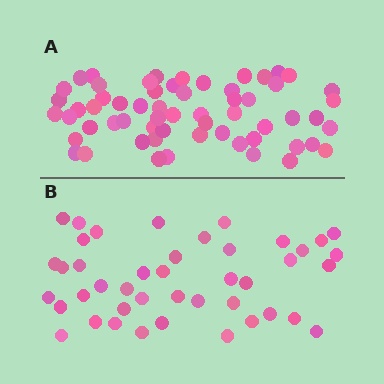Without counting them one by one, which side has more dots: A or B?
Region A (the top region) has more dots.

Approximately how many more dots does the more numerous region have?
Region A has approximately 15 more dots than region B.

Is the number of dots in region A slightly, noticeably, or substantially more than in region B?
Region A has noticeably more, but not dramatically so. The ratio is roughly 1.4 to 1.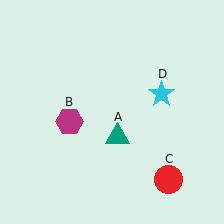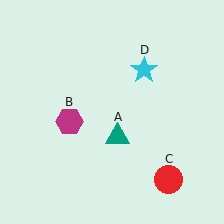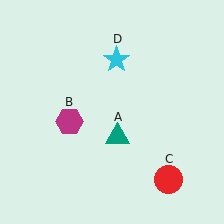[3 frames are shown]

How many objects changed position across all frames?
1 object changed position: cyan star (object D).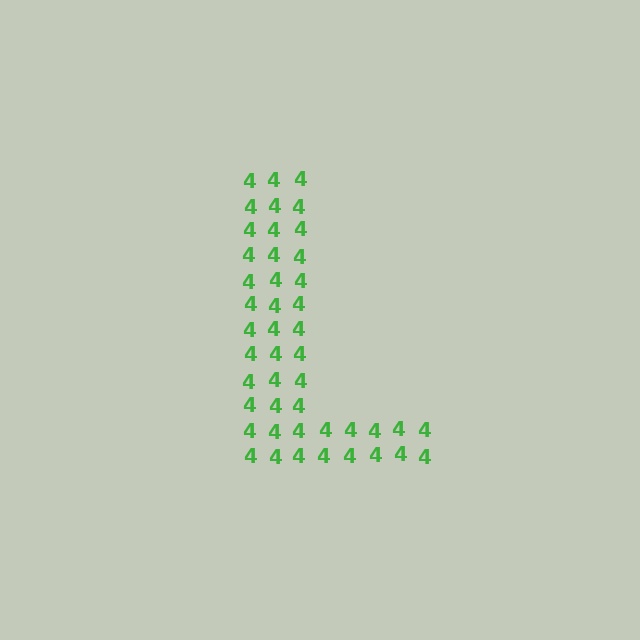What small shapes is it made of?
It is made of small digit 4's.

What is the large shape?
The large shape is the letter L.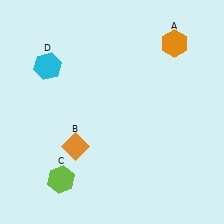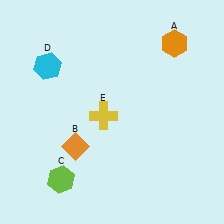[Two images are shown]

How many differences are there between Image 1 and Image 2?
There is 1 difference between the two images.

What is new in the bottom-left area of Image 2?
A yellow cross (E) was added in the bottom-left area of Image 2.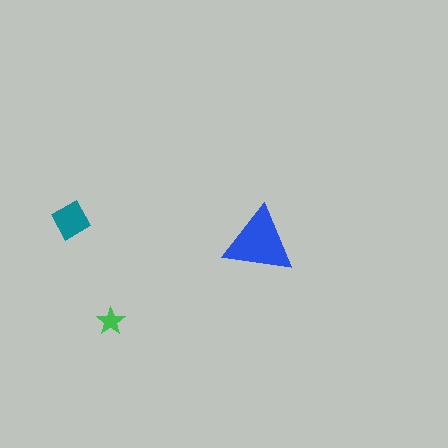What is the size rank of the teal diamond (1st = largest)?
2nd.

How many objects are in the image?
There are 3 objects in the image.